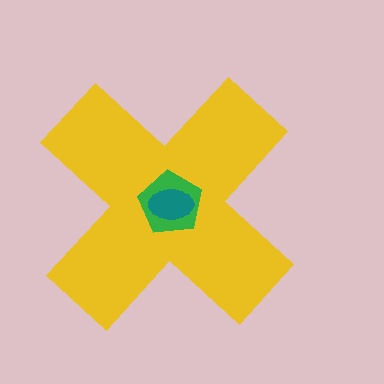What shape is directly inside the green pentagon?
The teal ellipse.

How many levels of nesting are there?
3.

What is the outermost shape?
The yellow cross.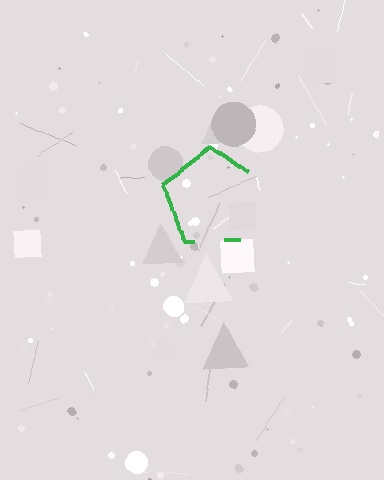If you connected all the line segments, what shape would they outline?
They would outline a pentagon.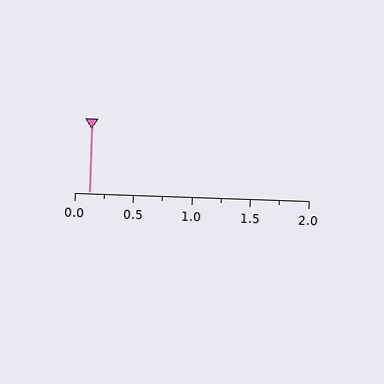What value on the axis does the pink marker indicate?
The marker indicates approximately 0.12.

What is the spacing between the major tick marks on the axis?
The major ticks are spaced 0.5 apart.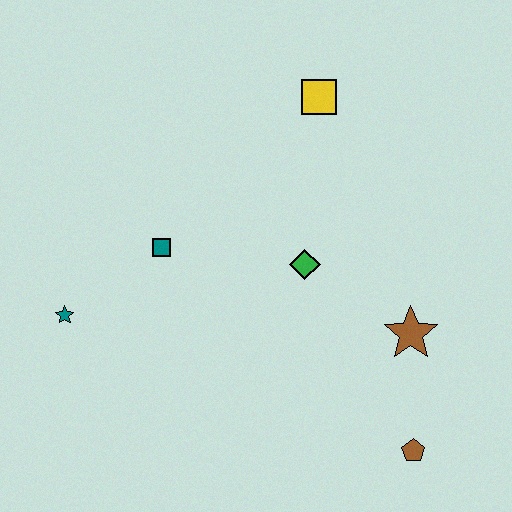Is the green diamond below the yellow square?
Yes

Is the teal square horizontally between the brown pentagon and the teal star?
Yes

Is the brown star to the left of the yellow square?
No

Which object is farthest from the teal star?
The brown pentagon is farthest from the teal star.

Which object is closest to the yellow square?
The green diamond is closest to the yellow square.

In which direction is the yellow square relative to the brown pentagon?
The yellow square is above the brown pentagon.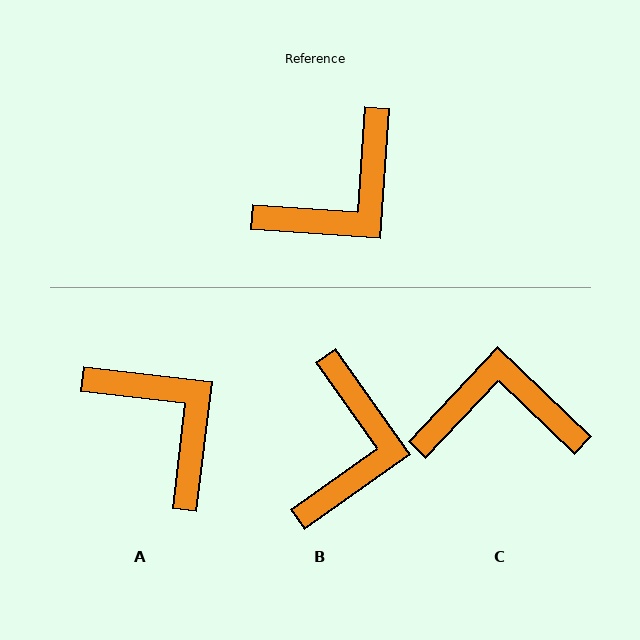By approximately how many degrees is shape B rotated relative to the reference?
Approximately 39 degrees counter-clockwise.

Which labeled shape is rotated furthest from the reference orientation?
C, about 141 degrees away.